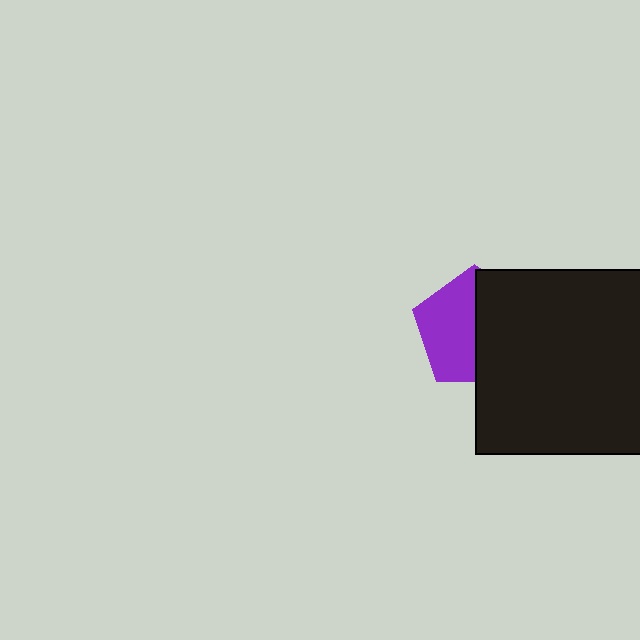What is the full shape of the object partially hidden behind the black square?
The partially hidden object is a purple pentagon.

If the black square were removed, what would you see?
You would see the complete purple pentagon.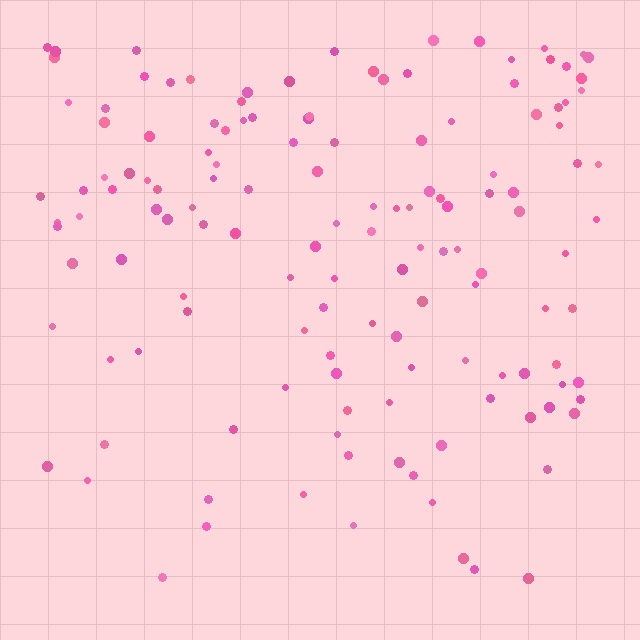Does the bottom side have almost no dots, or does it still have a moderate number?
Still a moderate number, just noticeably fewer than the top.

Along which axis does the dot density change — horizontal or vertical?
Vertical.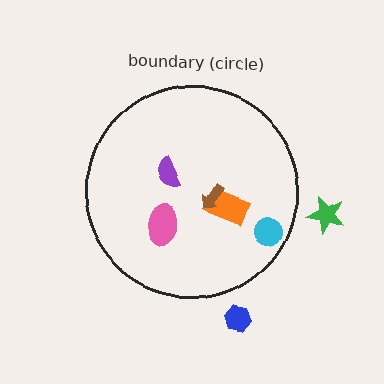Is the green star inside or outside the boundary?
Outside.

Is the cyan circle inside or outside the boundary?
Inside.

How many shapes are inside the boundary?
5 inside, 2 outside.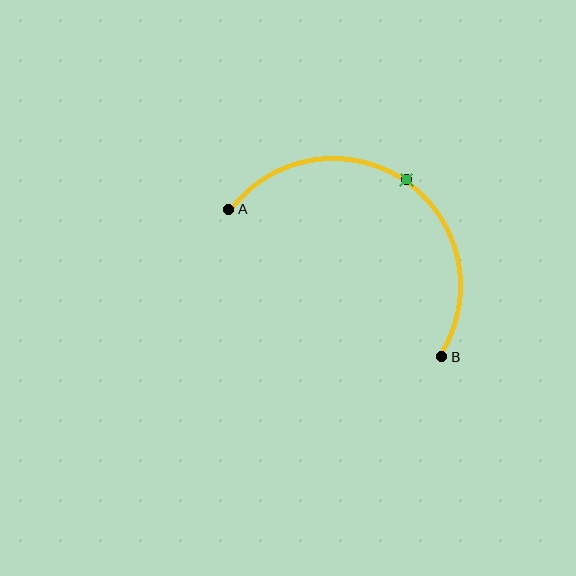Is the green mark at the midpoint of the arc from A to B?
Yes. The green mark lies on the arc at equal arc-length from both A and B — it is the arc midpoint.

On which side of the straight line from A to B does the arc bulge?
The arc bulges above and to the right of the straight line connecting A and B.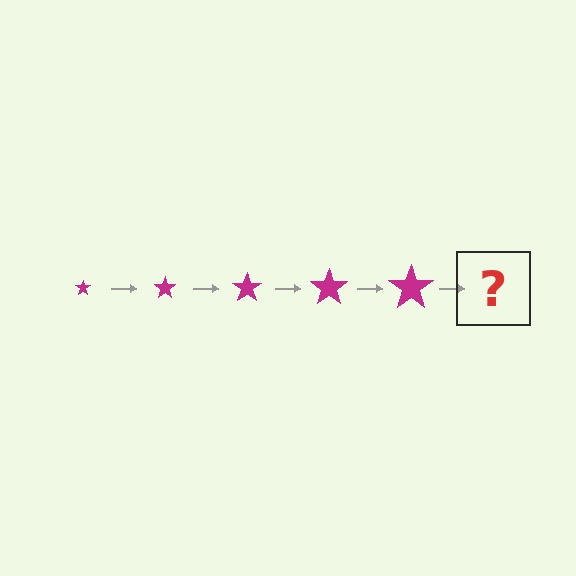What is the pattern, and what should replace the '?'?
The pattern is that the star gets progressively larger each step. The '?' should be a magenta star, larger than the previous one.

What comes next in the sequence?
The next element should be a magenta star, larger than the previous one.